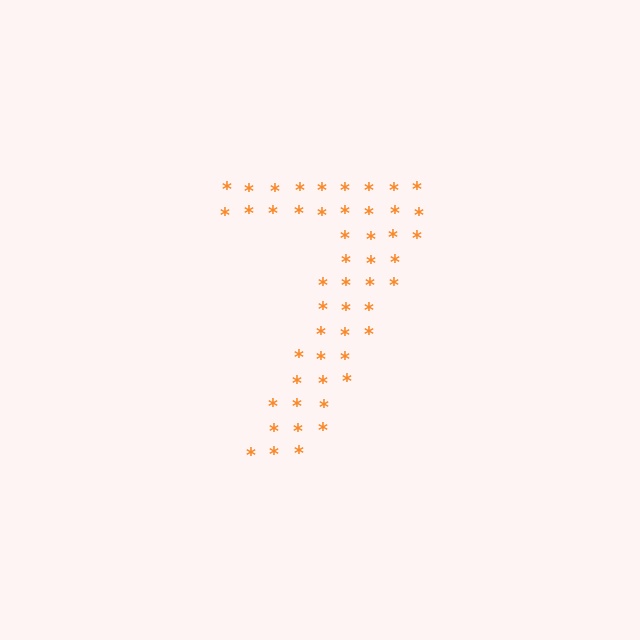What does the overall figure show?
The overall figure shows the digit 7.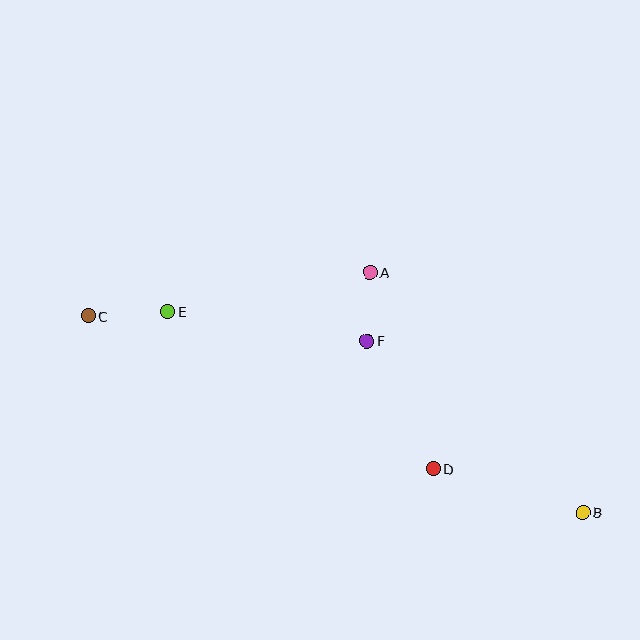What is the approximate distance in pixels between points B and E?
The distance between B and E is approximately 461 pixels.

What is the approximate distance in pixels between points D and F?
The distance between D and F is approximately 144 pixels.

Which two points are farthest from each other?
Points B and C are farthest from each other.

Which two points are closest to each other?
Points A and F are closest to each other.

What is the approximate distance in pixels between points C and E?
The distance between C and E is approximately 80 pixels.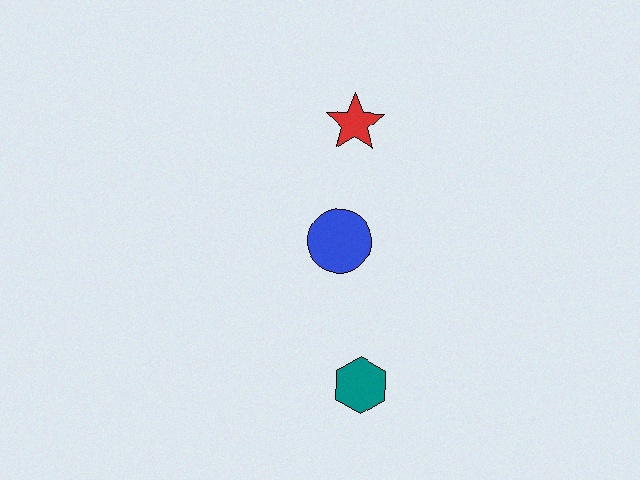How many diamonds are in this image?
There are no diamonds.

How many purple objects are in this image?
There are no purple objects.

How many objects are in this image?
There are 3 objects.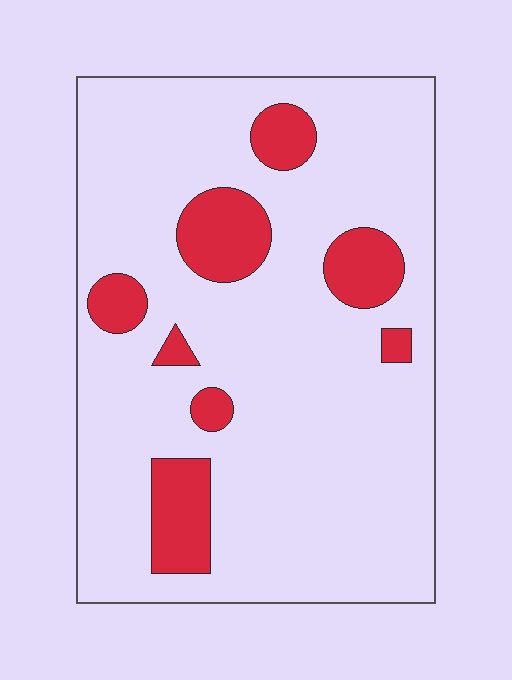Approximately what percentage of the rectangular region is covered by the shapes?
Approximately 15%.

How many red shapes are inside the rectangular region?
8.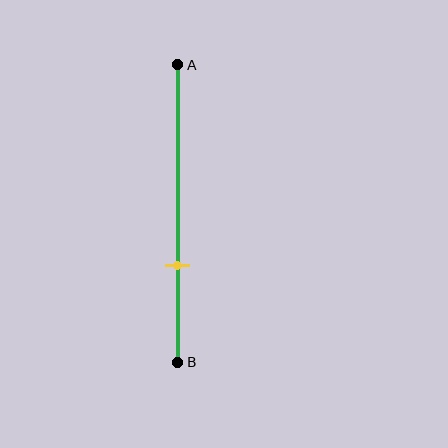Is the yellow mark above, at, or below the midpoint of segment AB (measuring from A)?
The yellow mark is below the midpoint of segment AB.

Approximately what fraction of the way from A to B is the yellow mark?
The yellow mark is approximately 65% of the way from A to B.